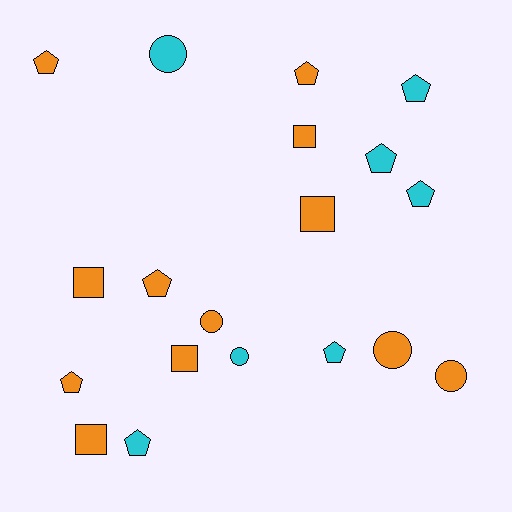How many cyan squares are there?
There are no cyan squares.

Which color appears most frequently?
Orange, with 12 objects.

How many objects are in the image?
There are 19 objects.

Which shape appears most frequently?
Pentagon, with 9 objects.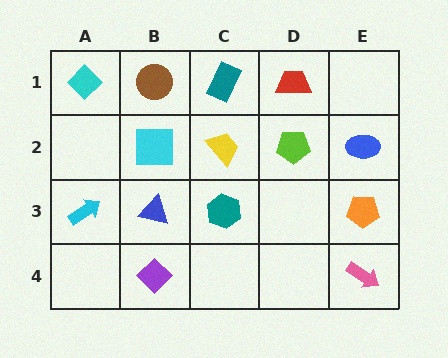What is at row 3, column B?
A blue triangle.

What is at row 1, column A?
A cyan diamond.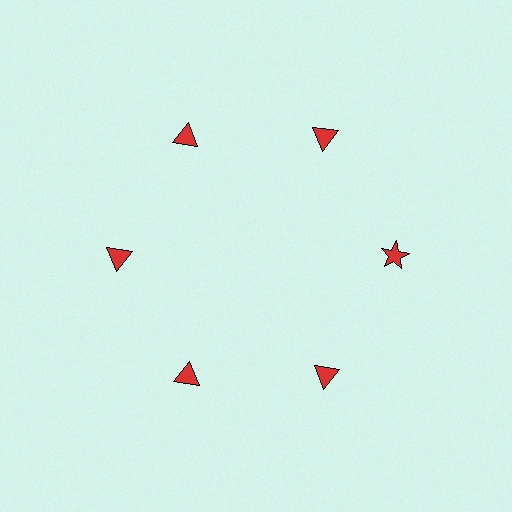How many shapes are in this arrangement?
There are 6 shapes arranged in a ring pattern.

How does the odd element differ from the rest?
It has a different shape: star instead of triangle.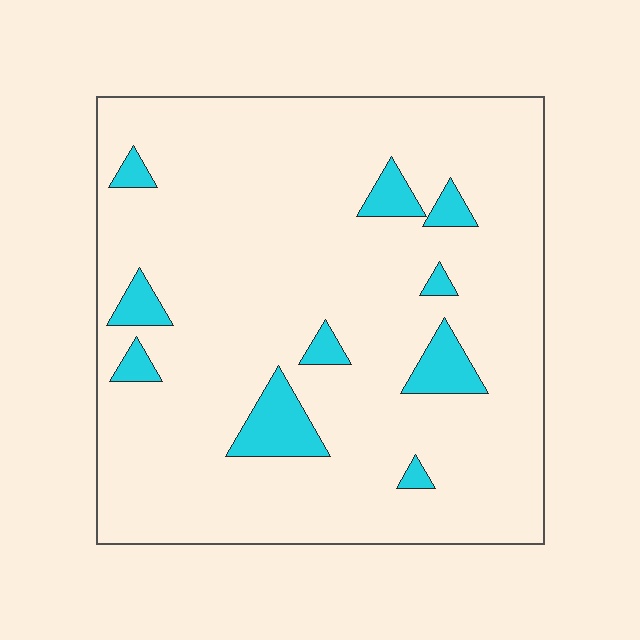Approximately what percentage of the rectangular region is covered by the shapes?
Approximately 10%.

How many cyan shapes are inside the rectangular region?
10.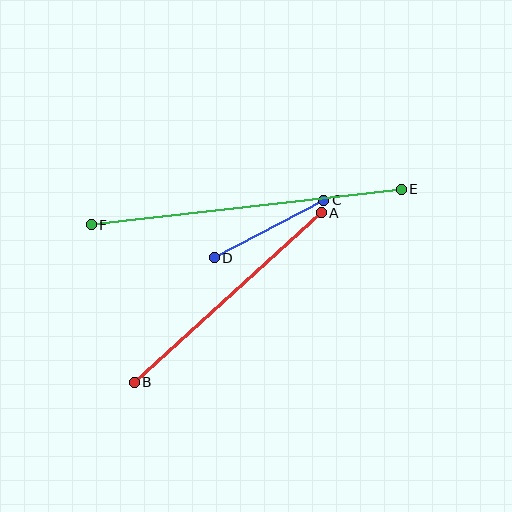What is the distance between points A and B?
The distance is approximately 252 pixels.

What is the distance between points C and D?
The distance is approximately 123 pixels.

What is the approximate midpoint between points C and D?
The midpoint is at approximately (269, 229) pixels.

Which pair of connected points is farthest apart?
Points E and F are farthest apart.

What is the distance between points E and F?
The distance is approximately 312 pixels.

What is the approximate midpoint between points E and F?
The midpoint is at approximately (246, 207) pixels.